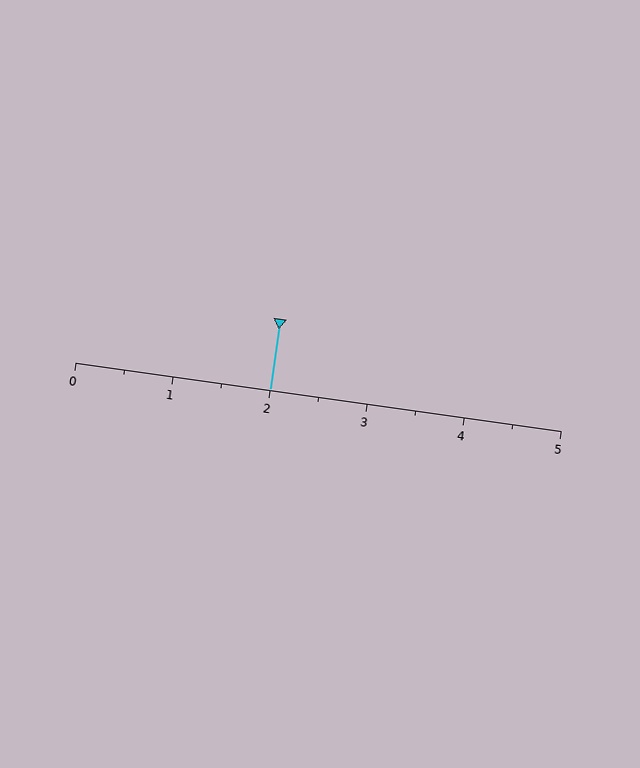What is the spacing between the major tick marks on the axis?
The major ticks are spaced 1 apart.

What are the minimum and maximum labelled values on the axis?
The axis runs from 0 to 5.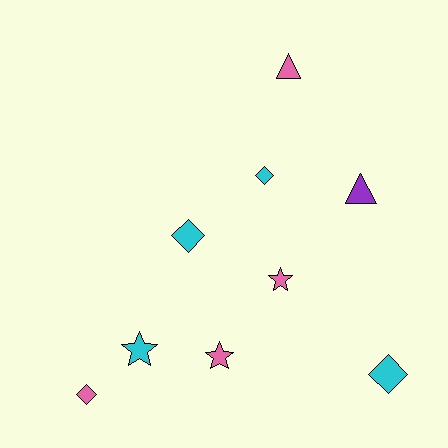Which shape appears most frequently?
Diamond, with 4 objects.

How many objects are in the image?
There are 9 objects.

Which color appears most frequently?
Pink, with 4 objects.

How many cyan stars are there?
There is 1 cyan star.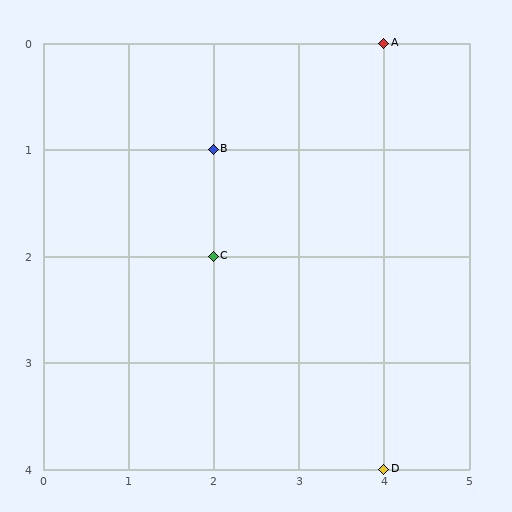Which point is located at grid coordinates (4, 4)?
Point D is at (4, 4).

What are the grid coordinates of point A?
Point A is at grid coordinates (4, 0).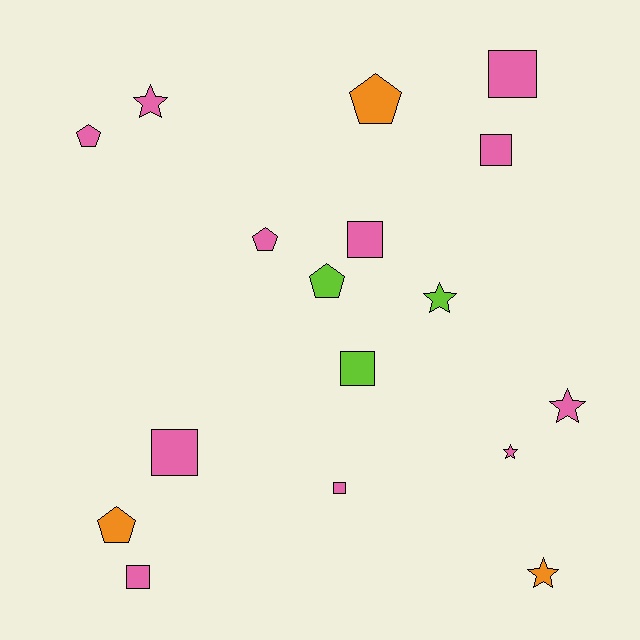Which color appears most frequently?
Pink, with 11 objects.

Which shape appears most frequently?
Square, with 7 objects.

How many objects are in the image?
There are 17 objects.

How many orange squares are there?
There are no orange squares.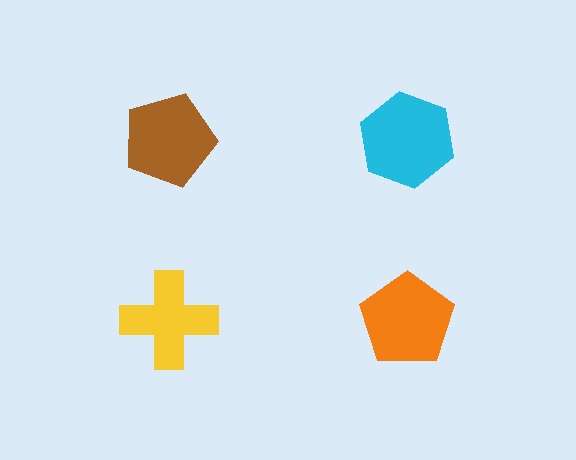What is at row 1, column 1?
A brown pentagon.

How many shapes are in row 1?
2 shapes.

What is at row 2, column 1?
A yellow cross.